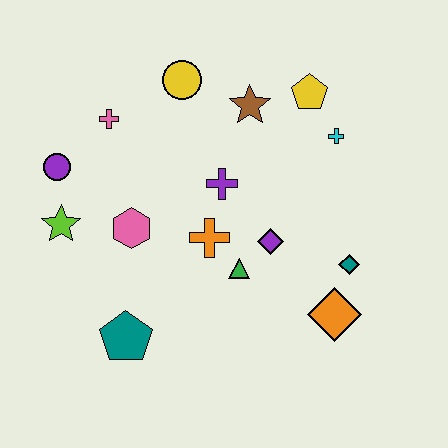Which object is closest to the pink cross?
The purple circle is closest to the pink cross.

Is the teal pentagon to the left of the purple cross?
Yes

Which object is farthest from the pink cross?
The orange diamond is farthest from the pink cross.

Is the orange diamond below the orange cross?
Yes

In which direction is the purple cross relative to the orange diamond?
The purple cross is above the orange diamond.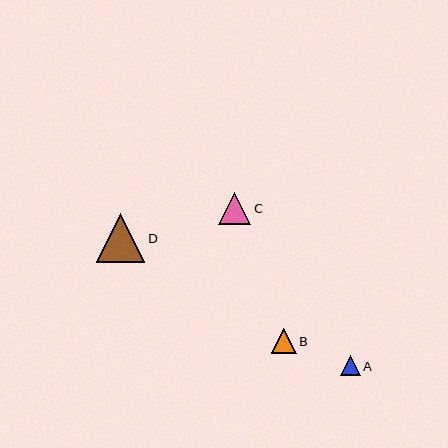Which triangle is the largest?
Triangle D is the largest with a size of approximately 49 pixels.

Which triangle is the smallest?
Triangle A is the smallest with a size of approximately 20 pixels.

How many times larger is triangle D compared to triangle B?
Triangle D is approximately 1.9 times the size of triangle B.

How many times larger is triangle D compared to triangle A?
Triangle D is approximately 2.4 times the size of triangle A.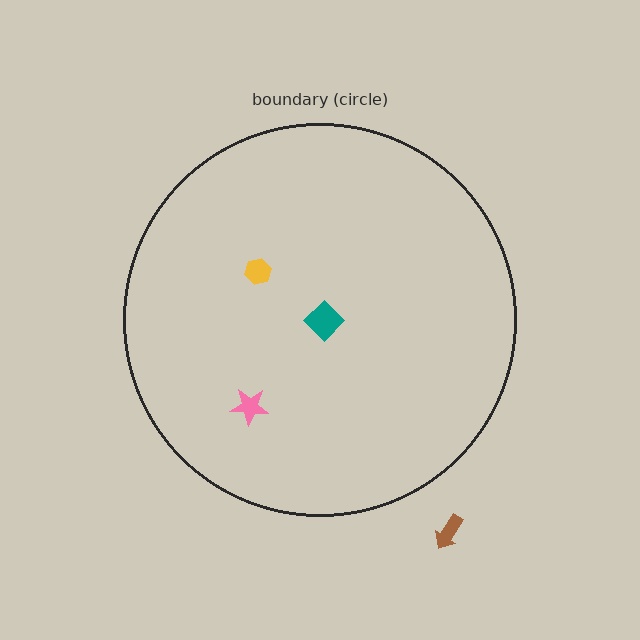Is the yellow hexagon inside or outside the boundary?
Inside.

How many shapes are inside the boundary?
3 inside, 1 outside.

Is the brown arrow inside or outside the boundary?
Outside.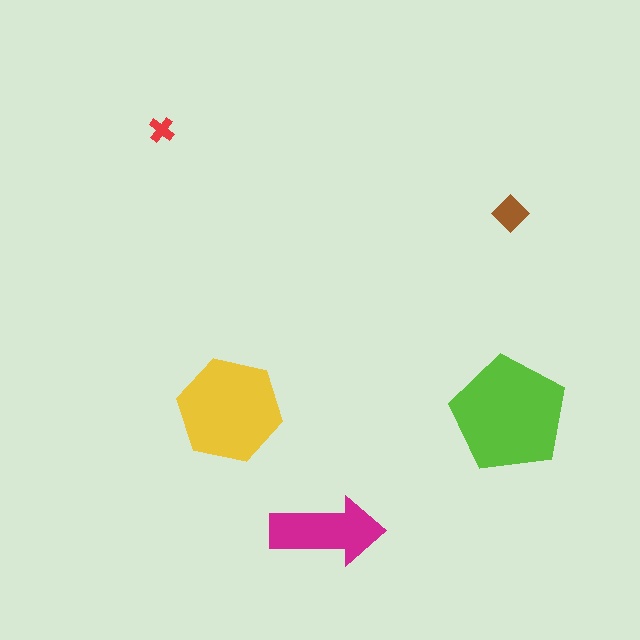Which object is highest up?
The red cross is topmost.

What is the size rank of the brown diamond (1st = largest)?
4th.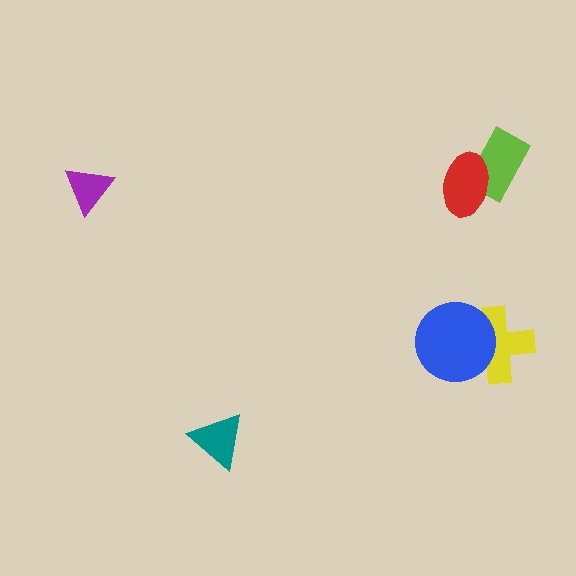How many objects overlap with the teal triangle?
0 objects overlap with the teal triangle.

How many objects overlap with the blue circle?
1 object overlaps with the blue circle.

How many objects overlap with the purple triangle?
0 objects overlap with the purple triangle.